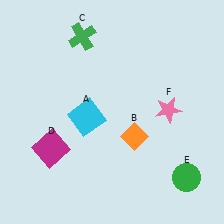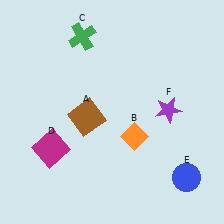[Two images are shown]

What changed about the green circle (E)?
In Image 1, E is green. In Image 2, it changed to blue.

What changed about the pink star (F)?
In Image 1, F is pink. In Image 2, it changed to purple.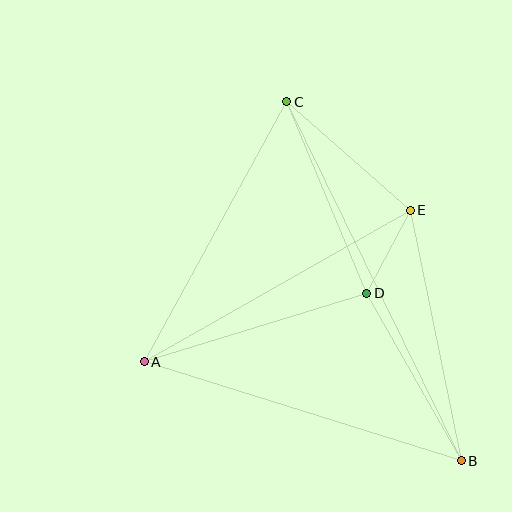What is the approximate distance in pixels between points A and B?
The distance between A and B is approximately 333 pixels.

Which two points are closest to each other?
Points D and E are closest to each other.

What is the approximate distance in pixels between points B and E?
The distance between B and E is approximately 256 pixels.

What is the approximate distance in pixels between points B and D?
The distance between B and D is approximately 192 pixels.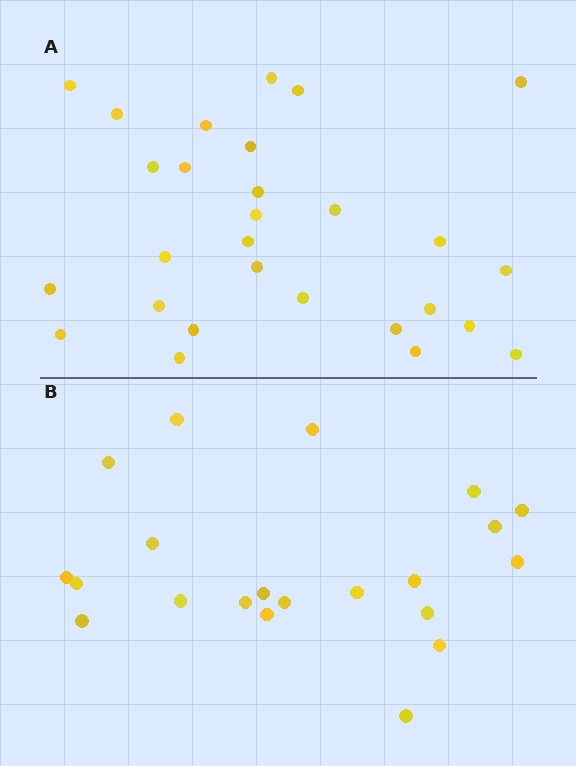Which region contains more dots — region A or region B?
Region A (the top region) has more dots.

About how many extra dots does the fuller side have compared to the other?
Region A has roughly 8 or so more dots than region B.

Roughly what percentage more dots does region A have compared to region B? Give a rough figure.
About 35% more.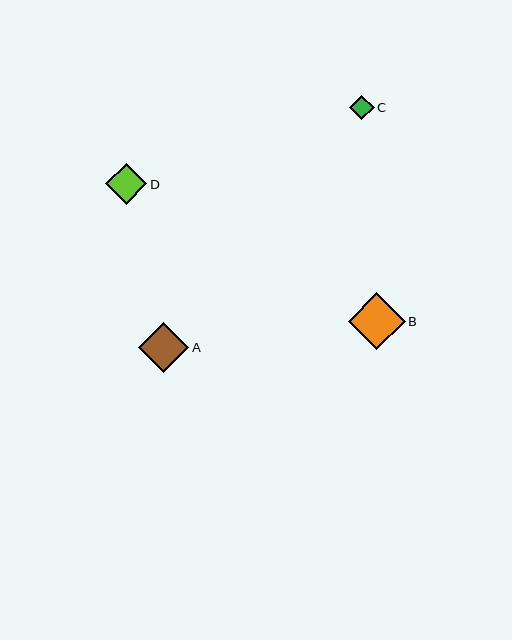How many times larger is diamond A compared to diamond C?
Diamond A is approximately 2.1 times the size of diamond C.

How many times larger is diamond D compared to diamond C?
Diamond D is approximately 1.7 times the size of diamond C.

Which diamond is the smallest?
Diamond C is the smallest with a size of approximately 25 pixels.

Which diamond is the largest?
Diamond B is the largest with a size of approximately 57 pixels.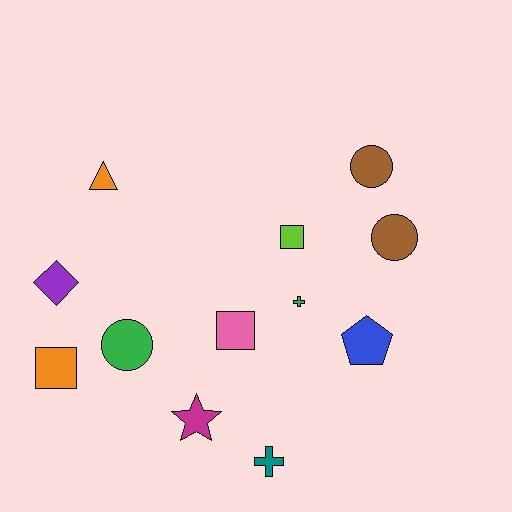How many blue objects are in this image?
There is 1 blue object.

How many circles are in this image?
There are 3 circles.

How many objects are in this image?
There are 12 objects.